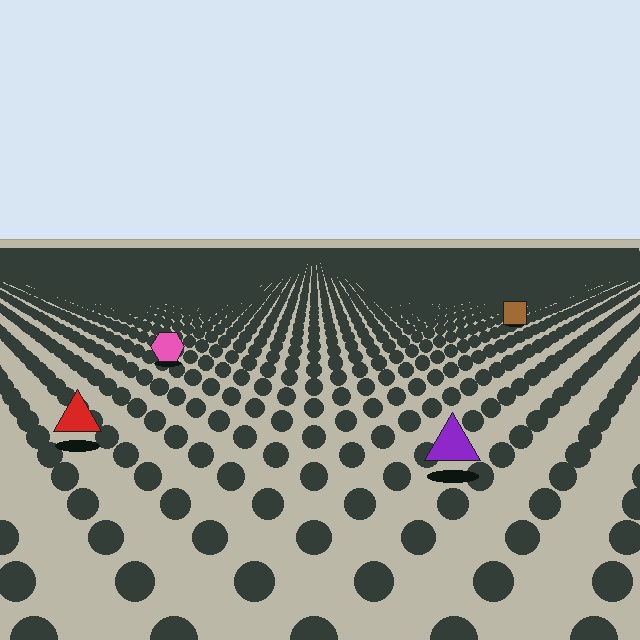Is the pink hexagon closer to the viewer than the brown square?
Yes. The pink hexagon is closer — you can tell from the texture gradient: the ground texture is coarser near it.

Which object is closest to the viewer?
The purple triangle is closest. The texture marks near it are larger and more spread out.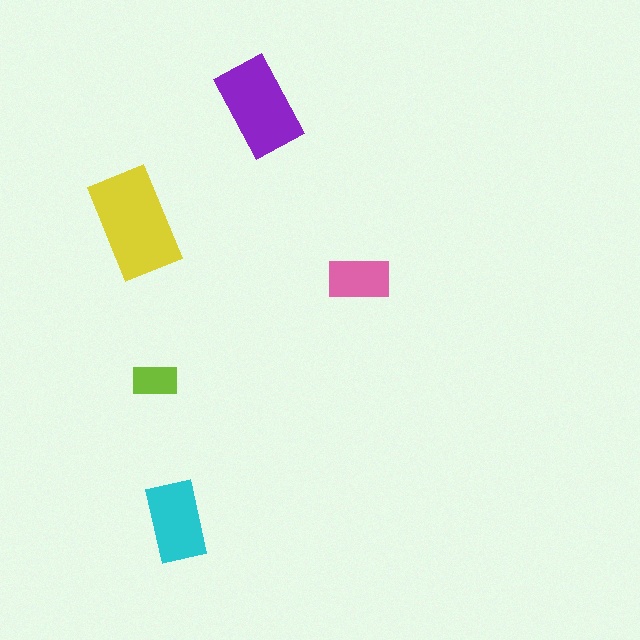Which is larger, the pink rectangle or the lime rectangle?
The pink one.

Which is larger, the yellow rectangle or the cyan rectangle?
The yellow one.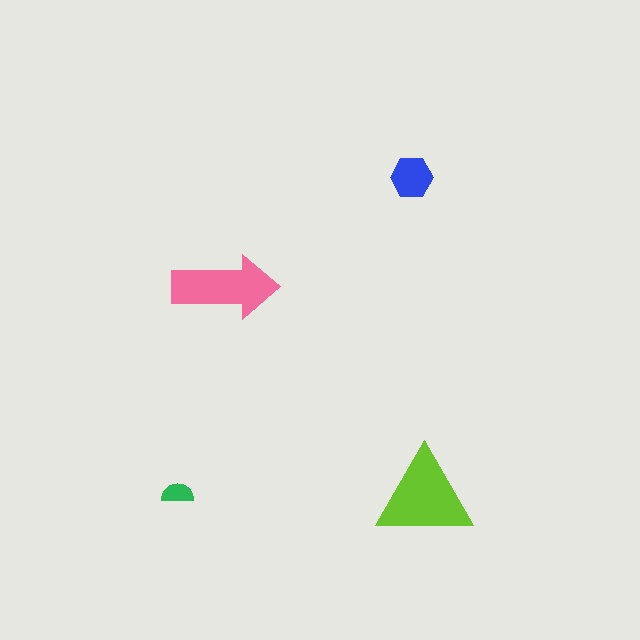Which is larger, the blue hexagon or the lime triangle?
The lime triangle.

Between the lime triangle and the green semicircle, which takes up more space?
The lime triangle.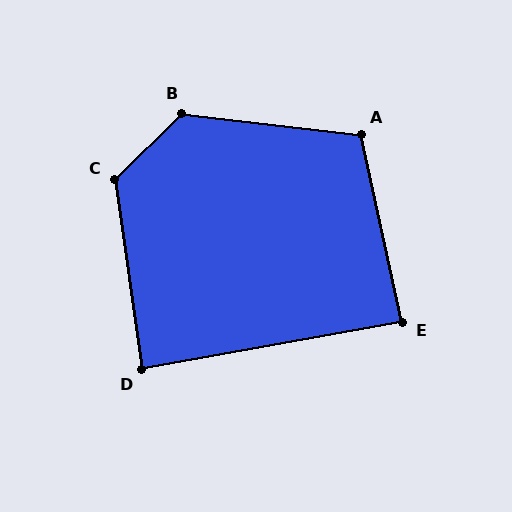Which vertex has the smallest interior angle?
E, at approximately 88 degrees.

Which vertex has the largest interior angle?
B, at approximately 129 degrees.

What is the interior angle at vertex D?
Approximately 88 degrees (approximately right).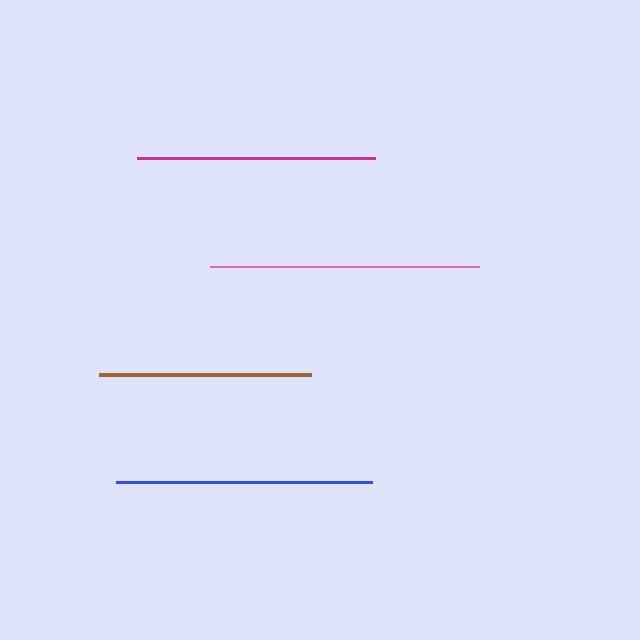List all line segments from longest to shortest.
From longest to shortest: pink, blue, magenta, brown.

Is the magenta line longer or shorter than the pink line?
The pink line is longer than the magenta line.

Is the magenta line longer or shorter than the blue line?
The blue line is longer than the magenta line.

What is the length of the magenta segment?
The magenta segment is approximately 238 pixels long.